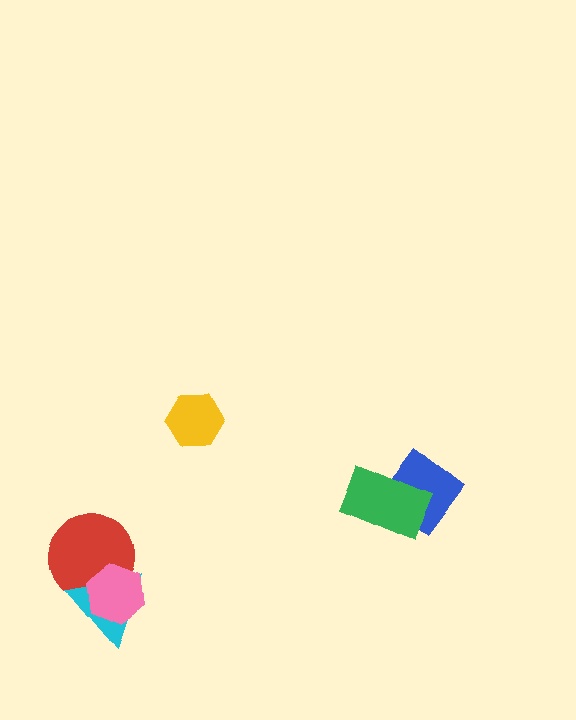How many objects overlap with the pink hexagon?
2 objects overlap with the pink hexagon.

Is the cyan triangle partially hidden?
Yes, it is partially covered by another shape.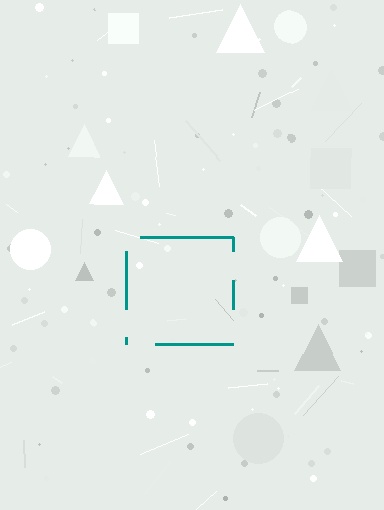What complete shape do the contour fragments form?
The contour fragments form a square.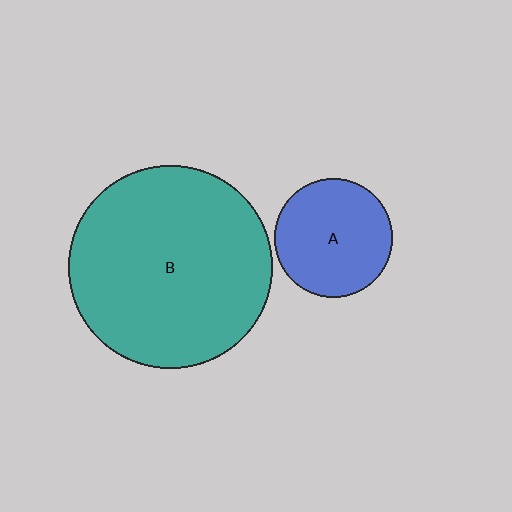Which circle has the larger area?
Circle B (teal).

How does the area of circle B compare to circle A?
Approximately 3.0 times.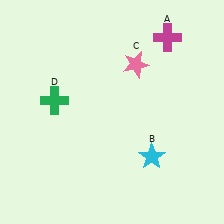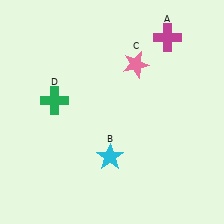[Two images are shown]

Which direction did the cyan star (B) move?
The cyan star (B) moved left.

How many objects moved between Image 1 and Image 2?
1 object moved between the two images.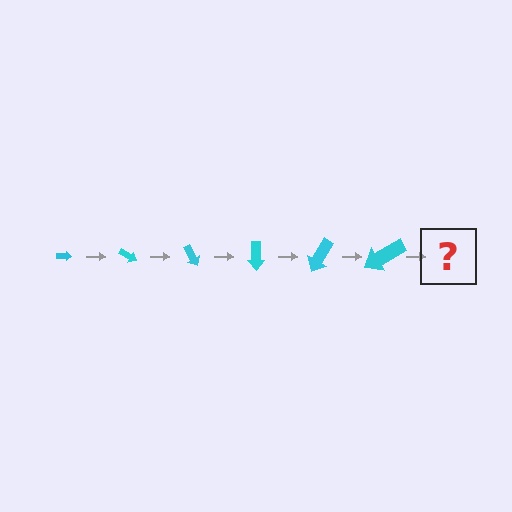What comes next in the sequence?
The next element should be an arrow, larger than the previous one and rotated 180 degrees from the start.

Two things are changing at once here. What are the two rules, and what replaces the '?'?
The two rules are that the arrow grows larger each step and it rotates 30 degrees each step. The '?' should be an arrow, larger than the previous one and rotated 180 degrees from the start.